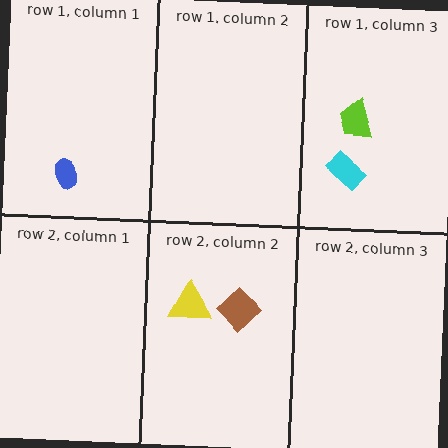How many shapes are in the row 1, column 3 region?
2.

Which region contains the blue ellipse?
The row 1, column 1 region.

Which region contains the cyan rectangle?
The row 1, column 3 region.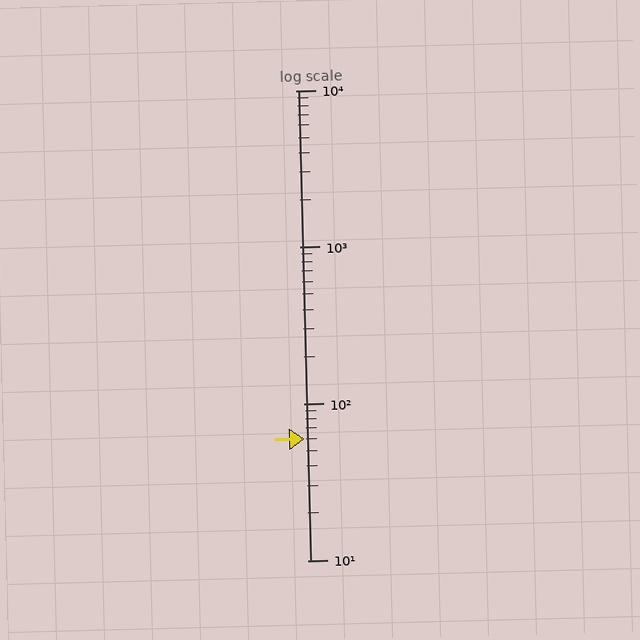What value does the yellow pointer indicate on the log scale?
The pointer indicates approximately 60.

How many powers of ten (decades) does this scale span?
The scale spans 3 decades, from 10 to 10000.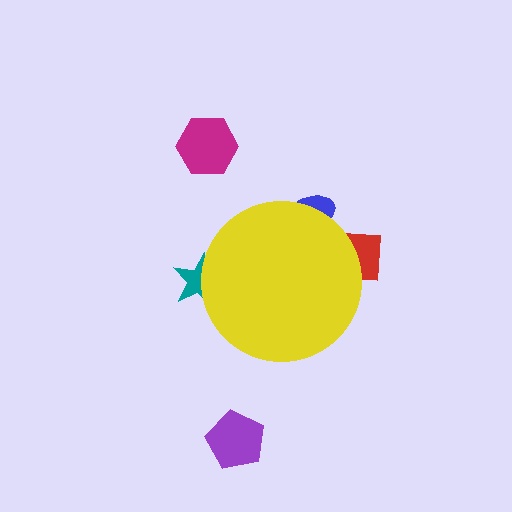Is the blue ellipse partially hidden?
Yes, the blue ellipse is partially hidden behind the yellow circle.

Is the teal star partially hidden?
Yes, the teal star is partially hidden behind the yellow circle.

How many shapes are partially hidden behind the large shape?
3 shapes are partially hidden.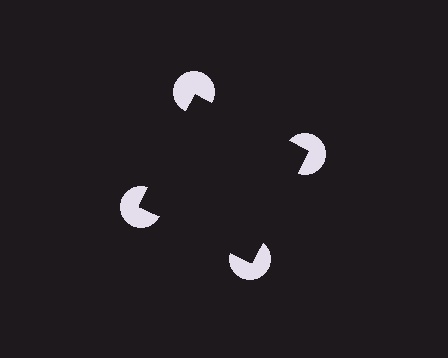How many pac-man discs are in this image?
There are 4 — one at each vertex of the illusory square.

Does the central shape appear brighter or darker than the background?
It typically appears slightly darker than the background, even though no actual brightness change is drawn.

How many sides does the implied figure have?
4 sides.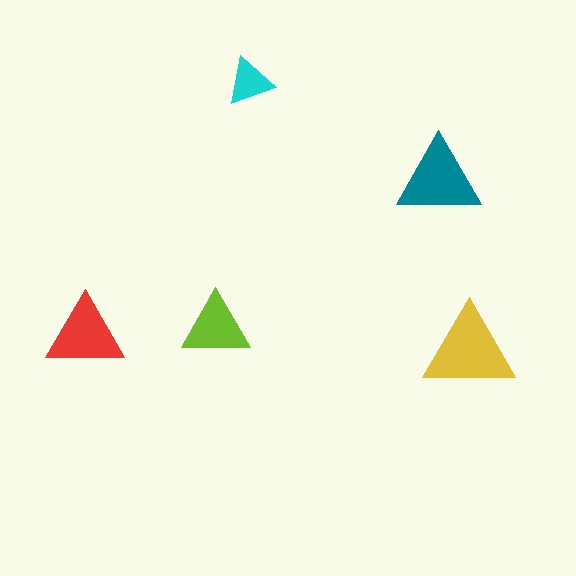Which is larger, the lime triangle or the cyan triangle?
The lime one.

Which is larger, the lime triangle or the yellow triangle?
The yellow one.